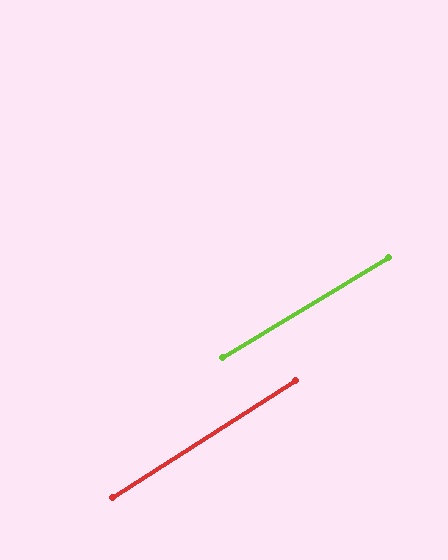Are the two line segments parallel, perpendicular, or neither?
Parallel — their directions differ by only 1.8°.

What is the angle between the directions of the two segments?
Approximately 2 degrees.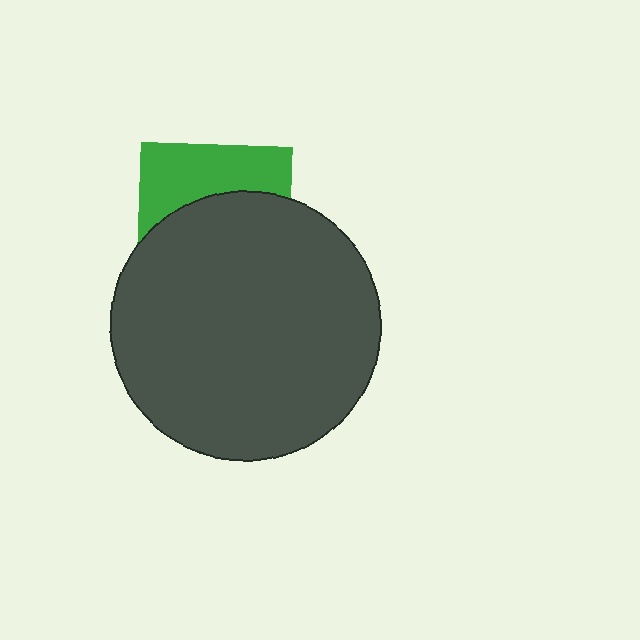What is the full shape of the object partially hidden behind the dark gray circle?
The partially hidden object is a green square.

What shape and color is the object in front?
The object in front is a dark gray circle.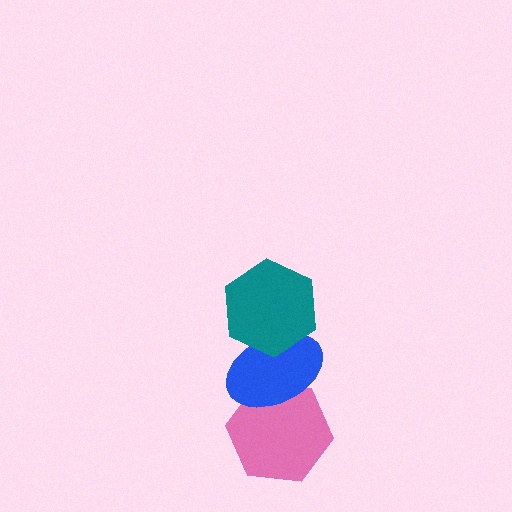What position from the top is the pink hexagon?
The pink hexagon is 3rd from the top.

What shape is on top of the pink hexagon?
The blue ellipse is on top of the pink hexagon.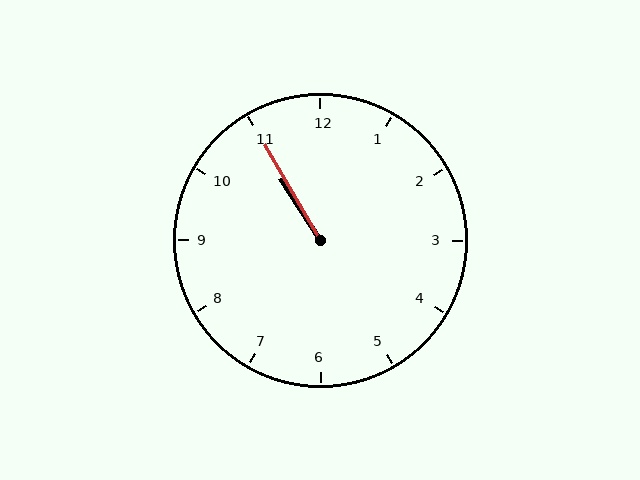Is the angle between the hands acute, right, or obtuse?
It is acute.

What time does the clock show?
10:55.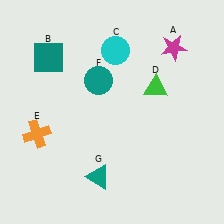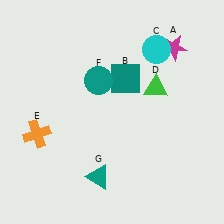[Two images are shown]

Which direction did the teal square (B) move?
The teal square (B) moved right.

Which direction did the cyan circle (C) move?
The cyan circle (C) moved right.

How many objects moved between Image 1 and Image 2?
2 objects moved between the two images.